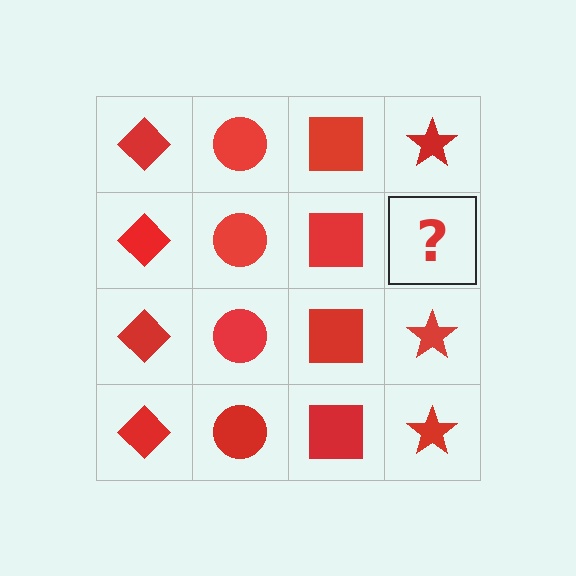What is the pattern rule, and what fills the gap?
The rule is that each column has a consistent shape. The gap should be filled with a red star.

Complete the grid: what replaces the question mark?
The question mark should be replaced with a red star.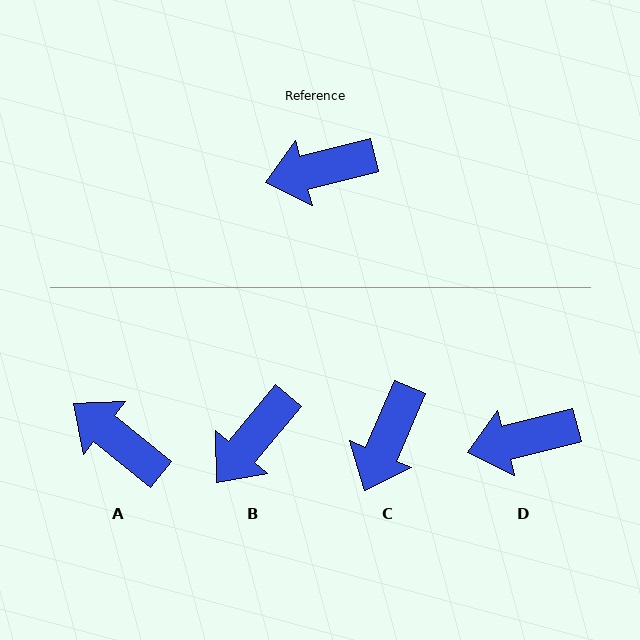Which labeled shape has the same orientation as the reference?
D.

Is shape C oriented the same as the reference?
No, it is off by about 52 degrees.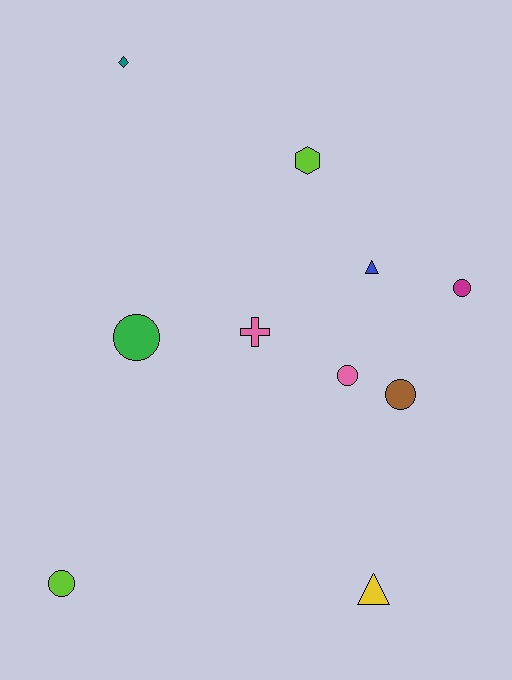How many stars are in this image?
There are no stars.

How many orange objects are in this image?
There are no orange objects.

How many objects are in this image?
There are 10 objects.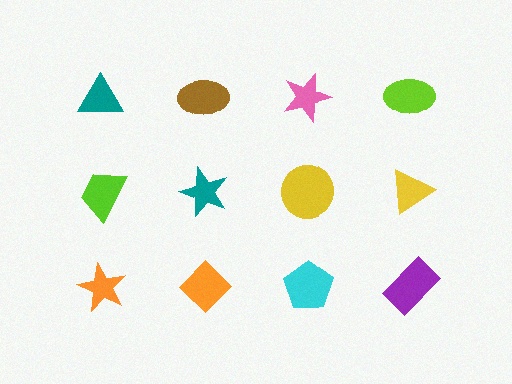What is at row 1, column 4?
A lime ellipse.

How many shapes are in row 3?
4 shapes.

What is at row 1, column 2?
A brown ellipse.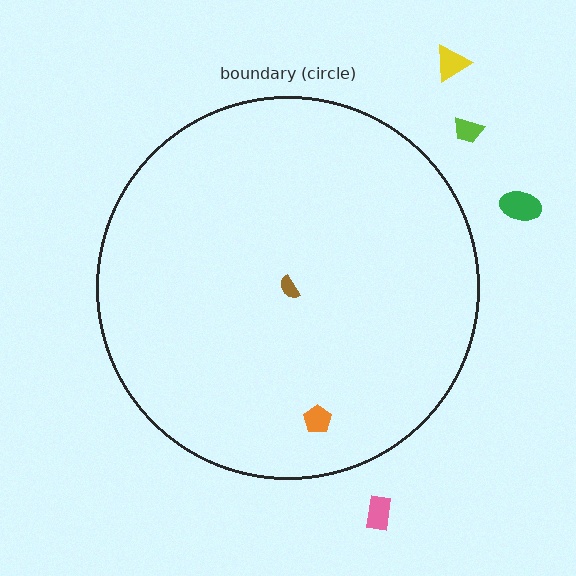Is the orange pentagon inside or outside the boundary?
Inside.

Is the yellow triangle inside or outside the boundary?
Outside.